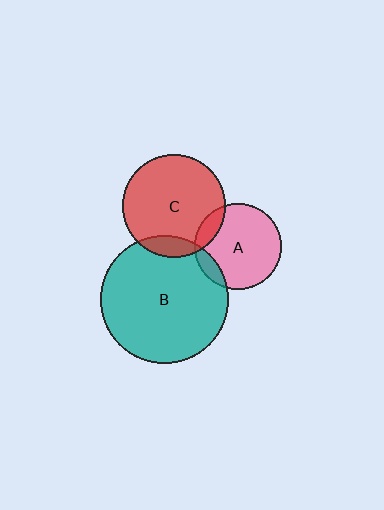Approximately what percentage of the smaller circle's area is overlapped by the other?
Approximately 10%.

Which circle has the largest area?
Circle B (teal).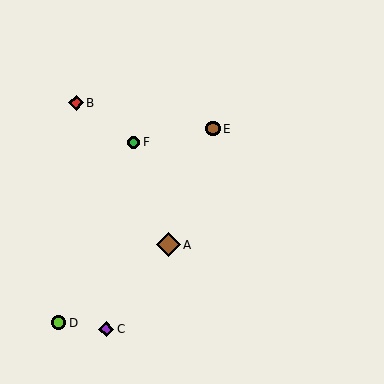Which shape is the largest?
The brown diamond (labeled A) is the largest.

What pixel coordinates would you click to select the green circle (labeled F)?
Click at (133, 142) to select the green circle F.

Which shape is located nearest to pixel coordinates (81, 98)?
The red diamond (labeled B) at (76, 103) is nearest to that location.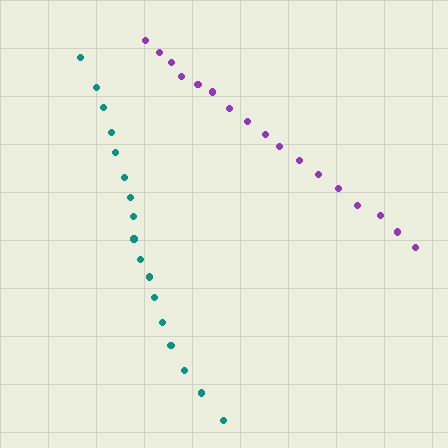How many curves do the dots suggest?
There are 2 distinct paths.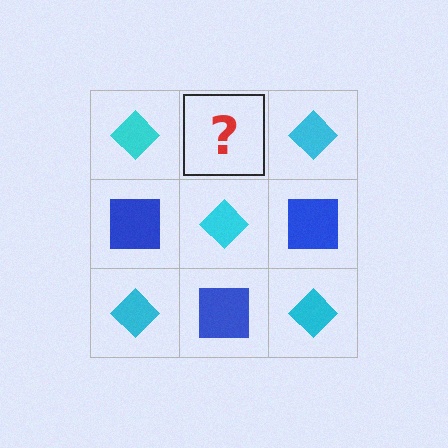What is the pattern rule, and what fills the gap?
The rule is that it alternates cyan diamond and blue square in a checkerboard pattern. The gap should be filled with a blue square.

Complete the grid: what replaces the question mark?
The question mark should be replaced with a blue square.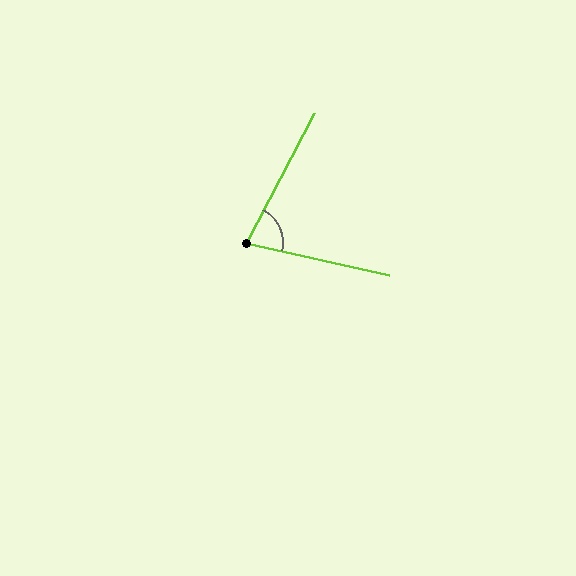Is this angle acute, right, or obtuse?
It is acute.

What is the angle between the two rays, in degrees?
Approximately 75 degrees.